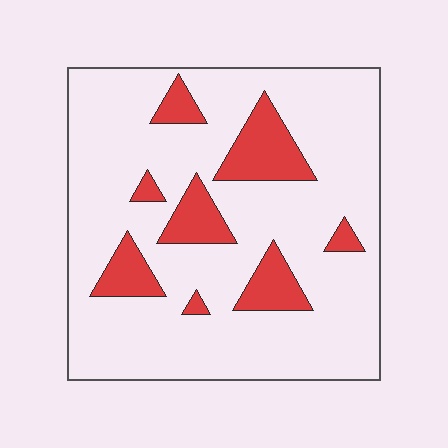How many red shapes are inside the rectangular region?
8.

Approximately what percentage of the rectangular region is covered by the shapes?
Approximately 15%.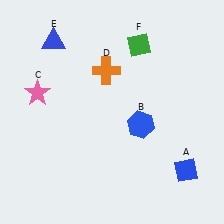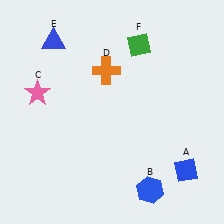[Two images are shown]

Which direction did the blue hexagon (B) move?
The blue hexagon (B) moved down.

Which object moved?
The blue hexagon (B) moved down.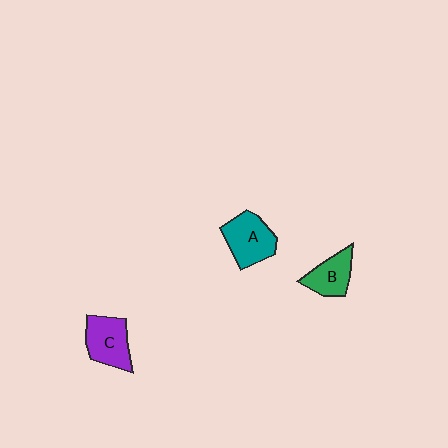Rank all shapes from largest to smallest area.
From largest to smallest: A (teal), C (purple), B (green).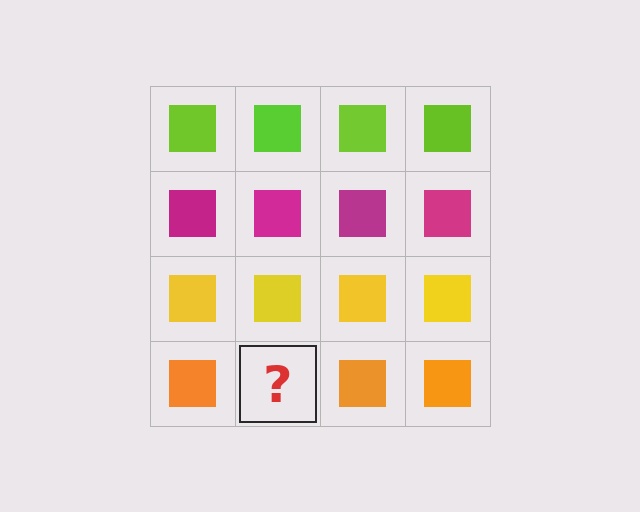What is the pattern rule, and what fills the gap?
The rule is that each row has a consistent color. The gap should be filled with an orange square.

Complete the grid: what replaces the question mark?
The question mark should be replaced with an orange square.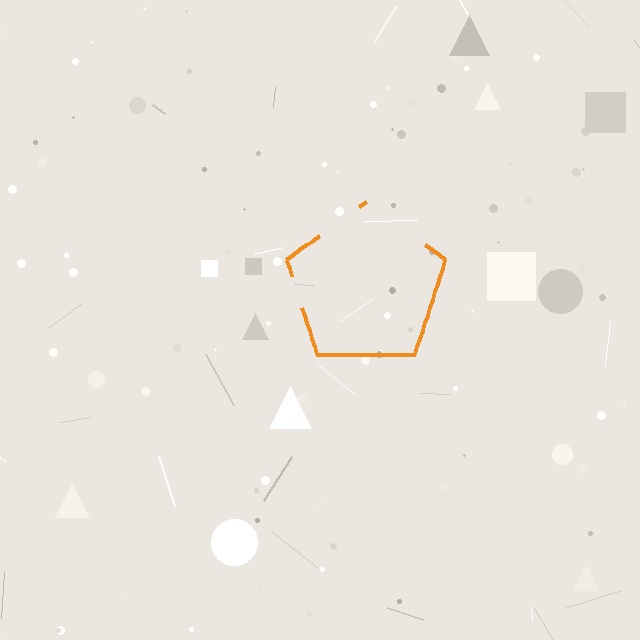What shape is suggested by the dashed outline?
The dashed outline suggests a pentagon.